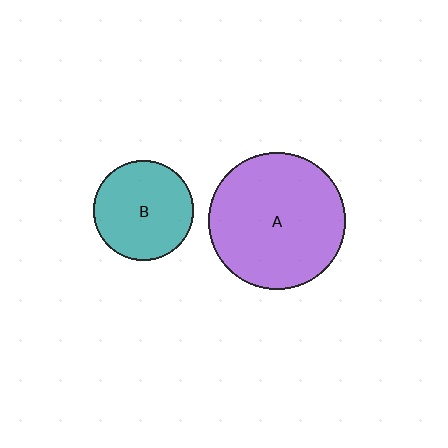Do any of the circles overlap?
No, none of the circles overlap.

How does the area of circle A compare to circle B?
Approximately 1.9 times.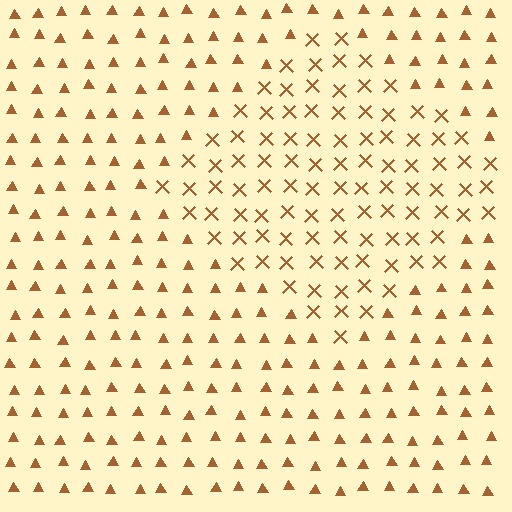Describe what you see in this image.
The image is filled with small brown elements arranged in a uniform grid. A diamond-shaped region contains X marks, while the surrounding area contains triangles. The boundary is defined purely by the change in element shape.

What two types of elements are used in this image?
The image uses X marks inside the diamond region and triangles outside it.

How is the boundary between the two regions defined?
The boundary is defined by a change in element shape: X marks inside vs. triangles outside. All elements share the same color and spacing.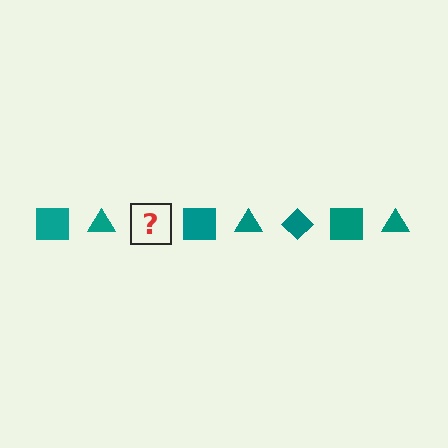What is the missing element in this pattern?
The missing element is a teal diamond.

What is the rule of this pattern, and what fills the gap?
The rule is that the pattern cycles through square, triangle, diamond shapes in teal. The gap should be filled with a teal diamond.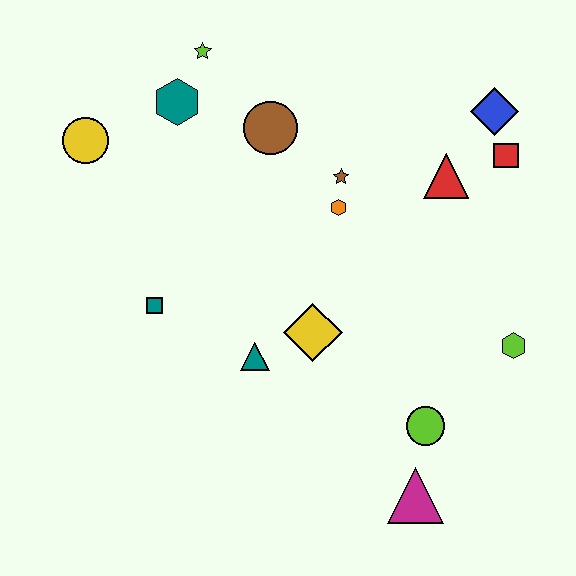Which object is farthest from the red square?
The yellow circle is farthest from the red square.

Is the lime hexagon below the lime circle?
No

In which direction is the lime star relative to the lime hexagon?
The lime star is to the left of the lime hexagon.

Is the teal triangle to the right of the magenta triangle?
No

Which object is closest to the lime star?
The teal hexagon is closest to the lime star.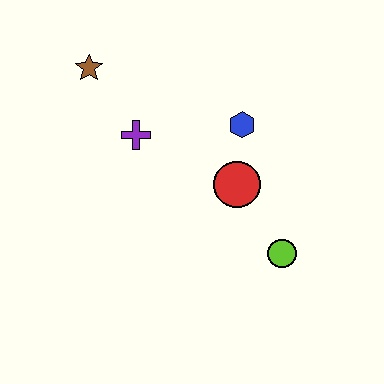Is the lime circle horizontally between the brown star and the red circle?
No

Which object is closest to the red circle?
The blue hexagon is closest to the red circle.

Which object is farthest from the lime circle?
The brown star is farthest from the lime circle.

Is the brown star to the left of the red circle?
Yes